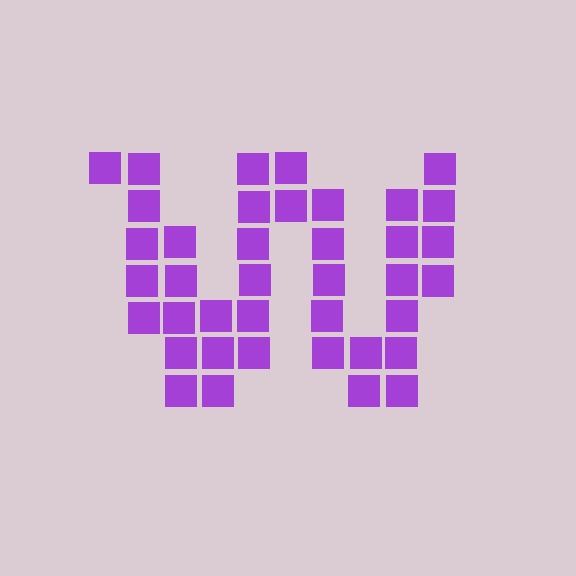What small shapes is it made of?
It is made of small squares.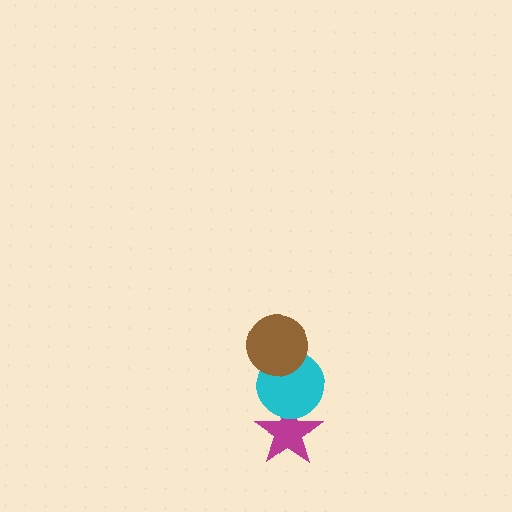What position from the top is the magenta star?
The magenta star is 3rd from the top.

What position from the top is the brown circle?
The brown circle is 1st from the top.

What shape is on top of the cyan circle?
The brown circle is on top of the cyan circle.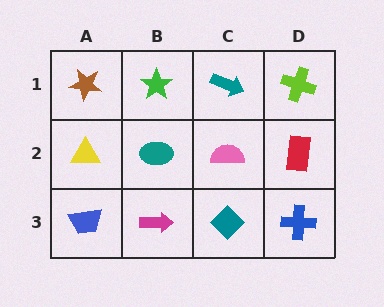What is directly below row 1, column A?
A yellow triangle.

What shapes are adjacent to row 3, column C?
A pink semicircle (row 2, column C), a magenta arrow (row 3, column B), a blue cross (row 3, column D).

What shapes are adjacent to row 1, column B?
A teal ellipse (row 2, column B), a brown star (row 1, column A), a teal arrow (row 1, column C).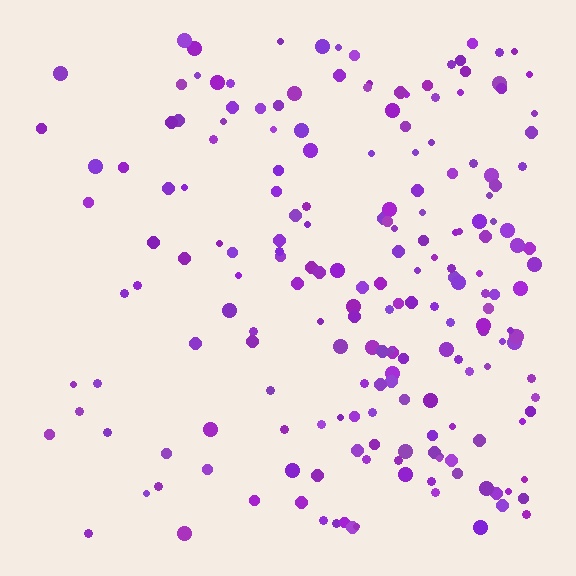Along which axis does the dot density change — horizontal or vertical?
Horizontal.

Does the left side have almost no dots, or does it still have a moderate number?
Still a moderate number, just noticeably fewer than the right.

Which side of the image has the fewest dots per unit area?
The left.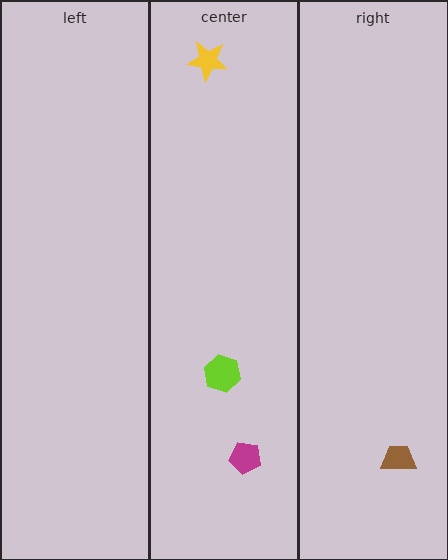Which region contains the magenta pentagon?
The center region.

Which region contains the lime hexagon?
The center region.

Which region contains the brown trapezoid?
The right region.